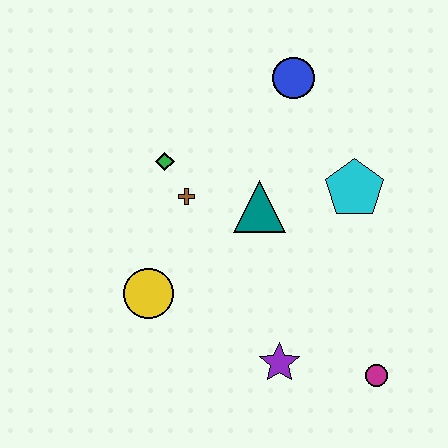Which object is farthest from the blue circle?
The magenta circle is farthest from the blue circle.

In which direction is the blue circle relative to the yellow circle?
The blue circle is above the yellow circle.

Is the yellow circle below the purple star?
No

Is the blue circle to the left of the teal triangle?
No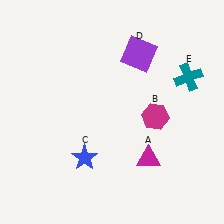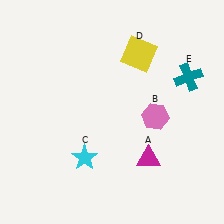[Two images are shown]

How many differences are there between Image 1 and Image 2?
There are 3 differences between the two images.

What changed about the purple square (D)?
In Image 1, D is purple. In Image 2, it changed to yellow.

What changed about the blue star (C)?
In Image 1, C is blue. In Image 2, it changed to cyan.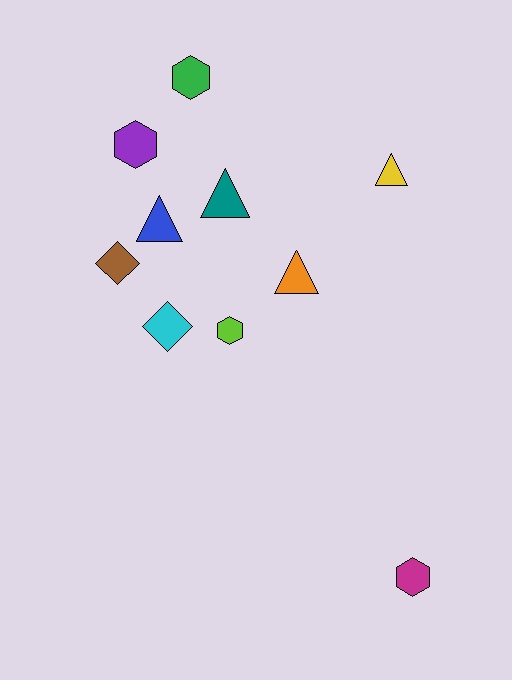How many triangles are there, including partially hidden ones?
There are 4 triangles.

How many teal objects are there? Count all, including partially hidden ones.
There is 1 teal object.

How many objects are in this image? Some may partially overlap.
There are 10 objects.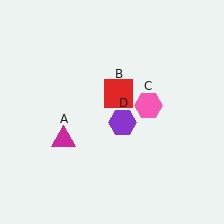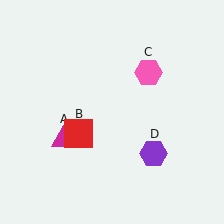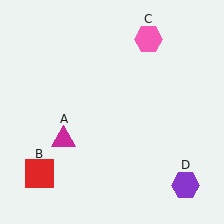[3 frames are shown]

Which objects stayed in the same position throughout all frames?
Magenta triangle (object A) remained stationary.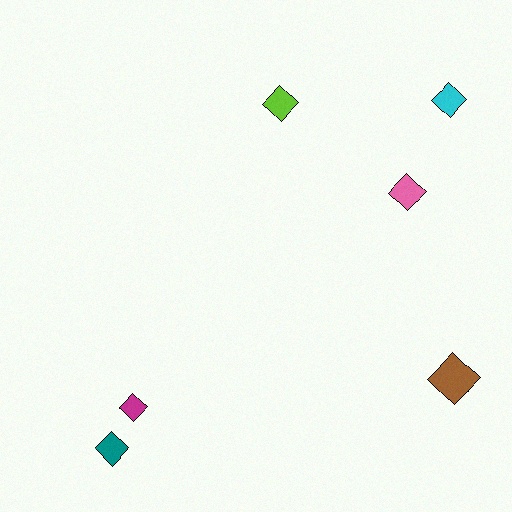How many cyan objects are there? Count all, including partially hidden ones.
There is 1 cyan object.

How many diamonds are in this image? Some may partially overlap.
There are 6 diamonds.